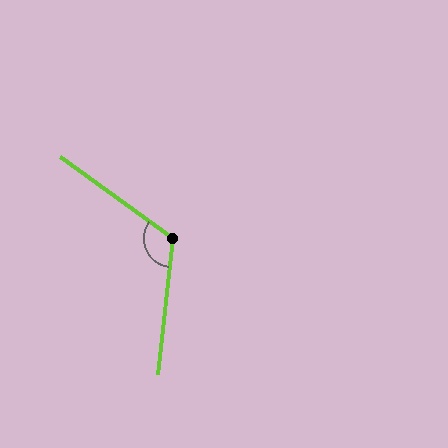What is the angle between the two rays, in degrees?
Approximately 120 degrees.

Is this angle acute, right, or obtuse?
It is obtuse.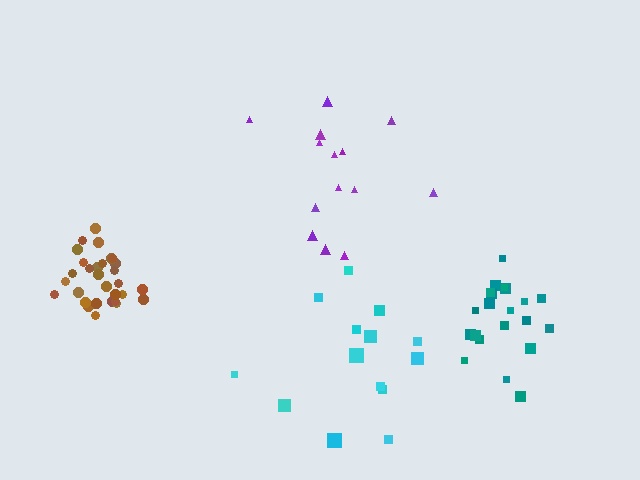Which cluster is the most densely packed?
Brown.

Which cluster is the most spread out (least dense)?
Cyan.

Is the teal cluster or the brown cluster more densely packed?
Brown.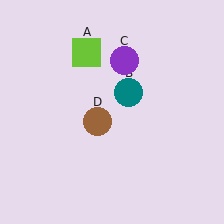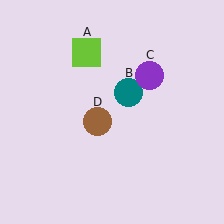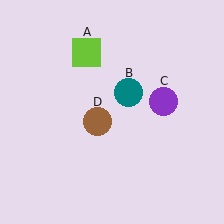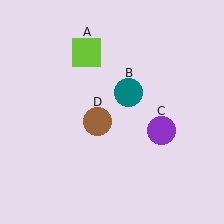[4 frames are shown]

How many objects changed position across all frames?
1 object changed position: purple circle (object C).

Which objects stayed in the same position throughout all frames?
Lime square (object A) and teal circle (object B) and brown circle (object D) remained stationary.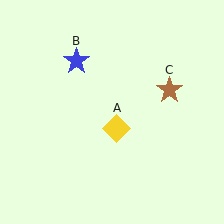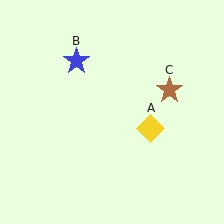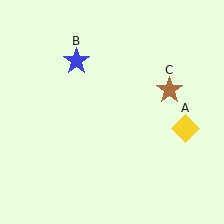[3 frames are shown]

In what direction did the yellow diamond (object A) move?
The yellow diamond (object A) moved right.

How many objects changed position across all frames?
1 object changed position: yellow diamond (object A).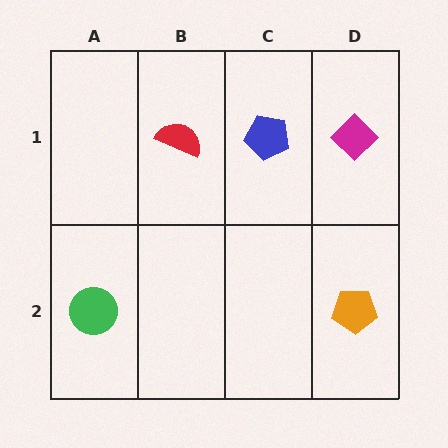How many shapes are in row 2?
2 shapes.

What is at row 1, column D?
A magenta diamond.